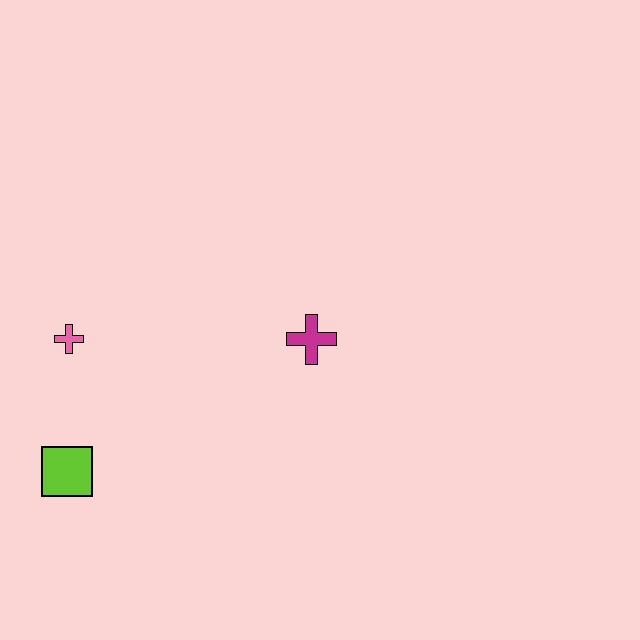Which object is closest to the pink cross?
The lime square is closest to the pink cross.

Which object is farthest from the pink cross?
The magenta cross is farthest from the pink cross.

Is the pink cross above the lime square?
Yes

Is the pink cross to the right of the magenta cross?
No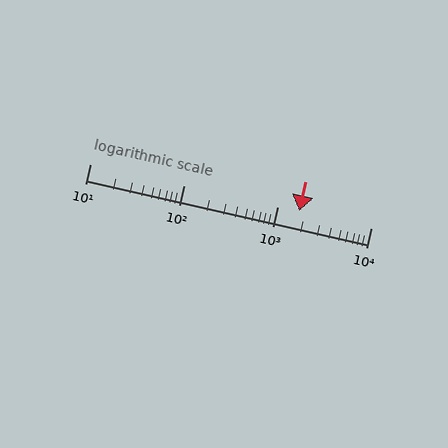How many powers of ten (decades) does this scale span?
The scale spans 3 decades, from 10 to 10000.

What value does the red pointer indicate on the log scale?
The pointer indicates approximately 1700.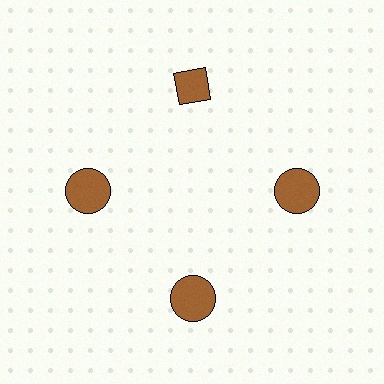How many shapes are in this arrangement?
There are 4 shapes arranged in a ring pattern.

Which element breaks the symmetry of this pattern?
The brown diamond at roughly the 12 o'clock position breaks the symmetry. All other shapes are brown circles.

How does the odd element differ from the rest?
It has a different shape: diamond instead of circle.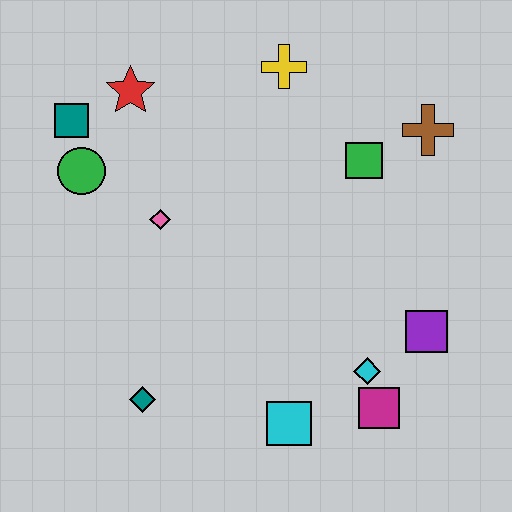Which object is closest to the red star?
The teal square is closest to the red star.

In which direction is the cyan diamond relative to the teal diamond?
The cyan diamond is to the right of the teal diamond.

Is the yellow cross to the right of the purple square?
No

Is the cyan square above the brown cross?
No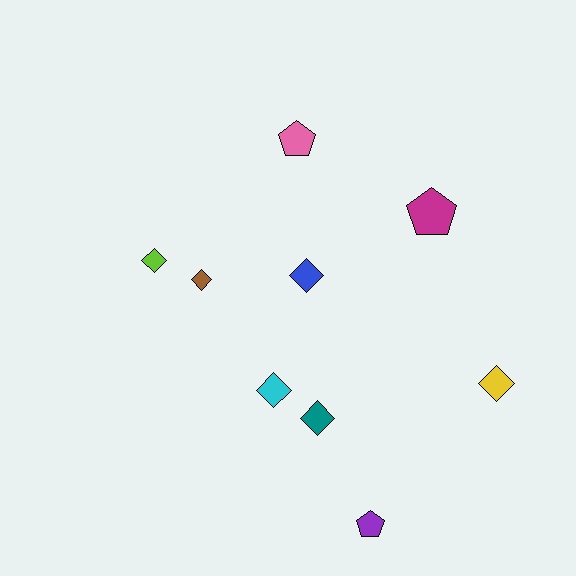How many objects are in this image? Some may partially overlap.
There are 9 objects.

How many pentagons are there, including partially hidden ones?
There are 3 pentagons.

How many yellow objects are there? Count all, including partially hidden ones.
There is 1 yellow object.